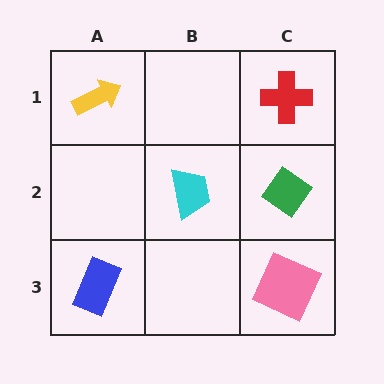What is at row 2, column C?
A green diamond.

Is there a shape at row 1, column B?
No, that cell is empty.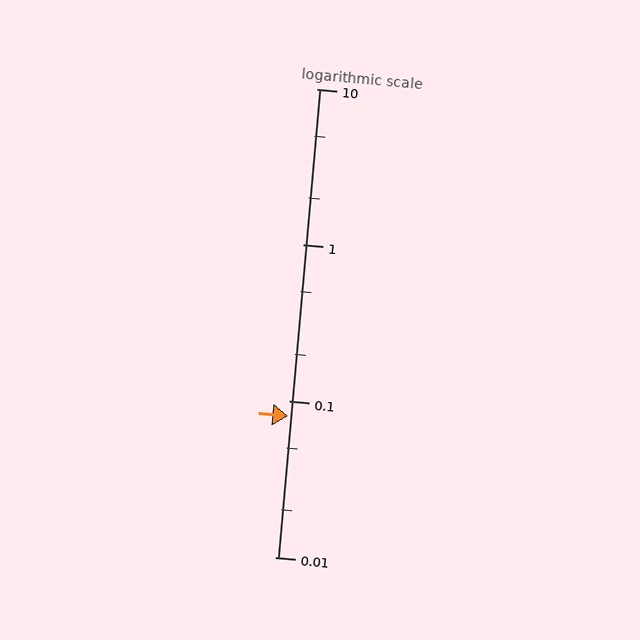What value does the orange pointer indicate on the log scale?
The pointer indicates approximately 0.08.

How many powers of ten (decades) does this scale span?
The scale spans 3 decades, from 0.01 to 10.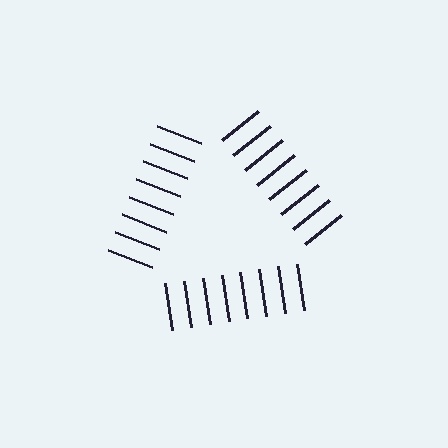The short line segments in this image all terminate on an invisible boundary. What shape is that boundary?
An illusory triangle — the line segments terminate on its edges but no continuous stroke is drawn.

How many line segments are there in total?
24 — 8 along each of the 3 edges.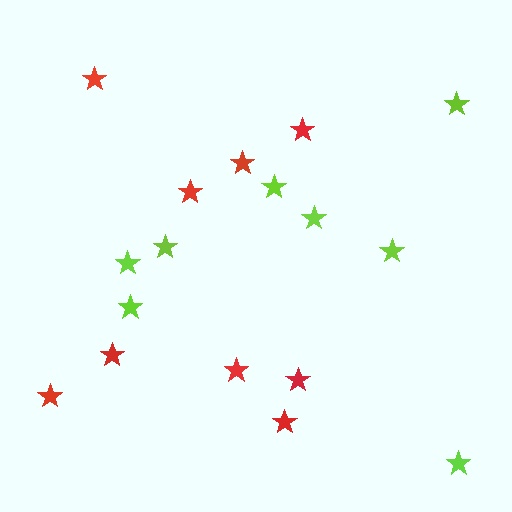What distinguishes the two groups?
There are 2 groups: one group of red stars (9) and one group of lime stars (8).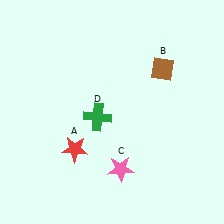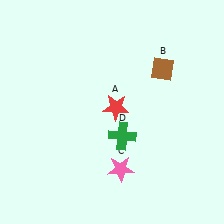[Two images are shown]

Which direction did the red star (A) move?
The red star (A) moved up.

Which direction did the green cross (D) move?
The green cross (D) moved right.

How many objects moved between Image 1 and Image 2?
2 objects moved between the two images.